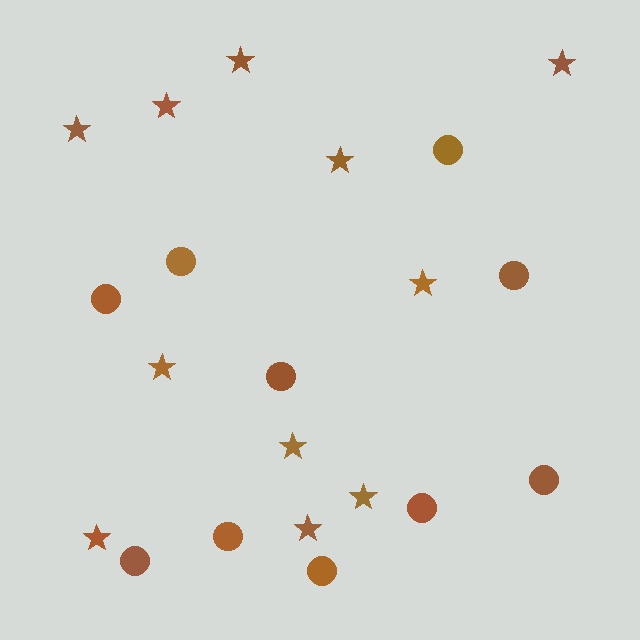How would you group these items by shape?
There are 2 groups: one group of stars (11) and one group of circles (10).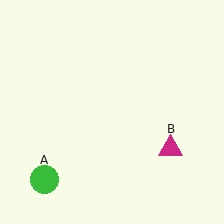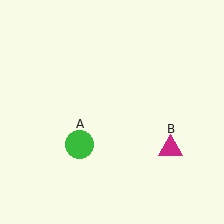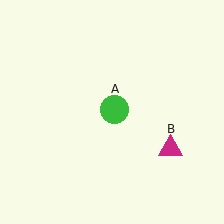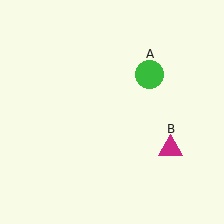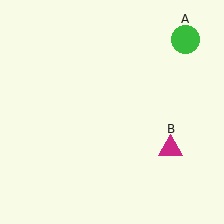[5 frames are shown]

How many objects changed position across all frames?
1 object changed position: green circle (object A).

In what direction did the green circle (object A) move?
The green circle (object A) moved up and to the right.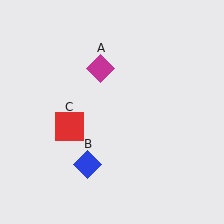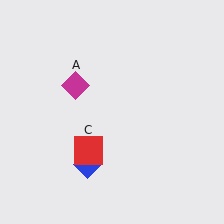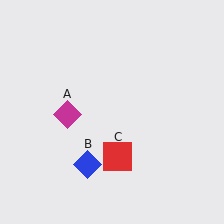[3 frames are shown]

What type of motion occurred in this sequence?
The magenta diamond (object A), red square (object C) rotated counterclockwise around the center of the scene.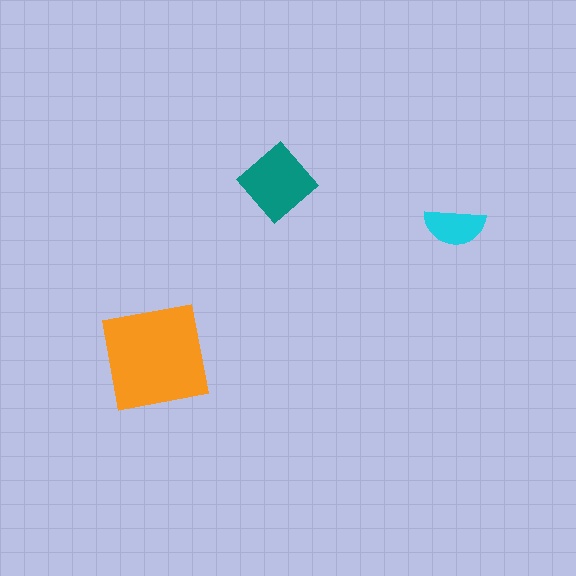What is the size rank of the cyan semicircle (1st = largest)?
3rd.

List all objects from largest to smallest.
The orange square, the teal diamond, the cyan semicircle.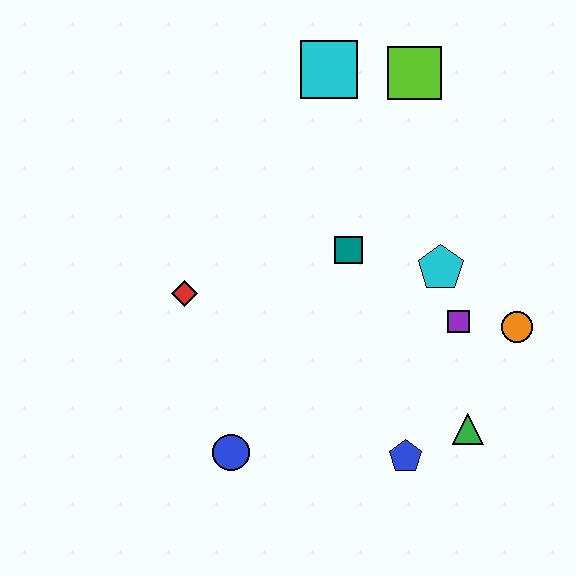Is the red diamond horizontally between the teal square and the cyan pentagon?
No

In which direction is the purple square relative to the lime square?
The purple square is below the lime square.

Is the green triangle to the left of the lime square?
No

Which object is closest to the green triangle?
The blue pentagon is closest to the green triangle.